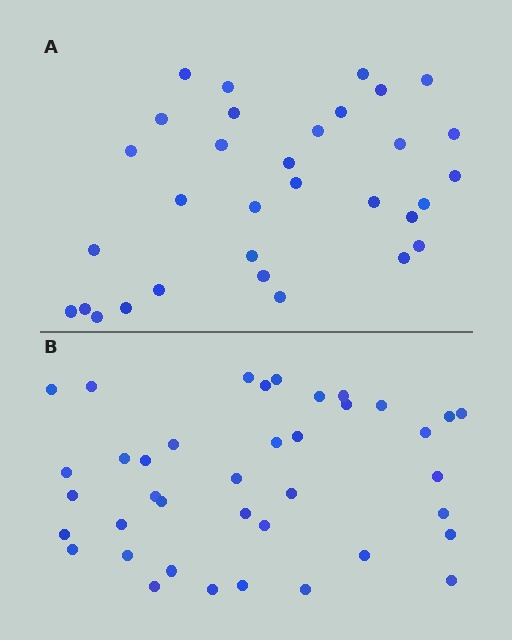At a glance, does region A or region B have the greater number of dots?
Region B (the bottom region) has more dots.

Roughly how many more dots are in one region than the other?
Region B has roughly 8 or so more dots than region A.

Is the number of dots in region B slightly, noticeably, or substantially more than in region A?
Region B has only slightly more — the two regions are fairly close. The ratio is roughly 1.2 to 1.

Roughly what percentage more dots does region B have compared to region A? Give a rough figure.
About 20% more.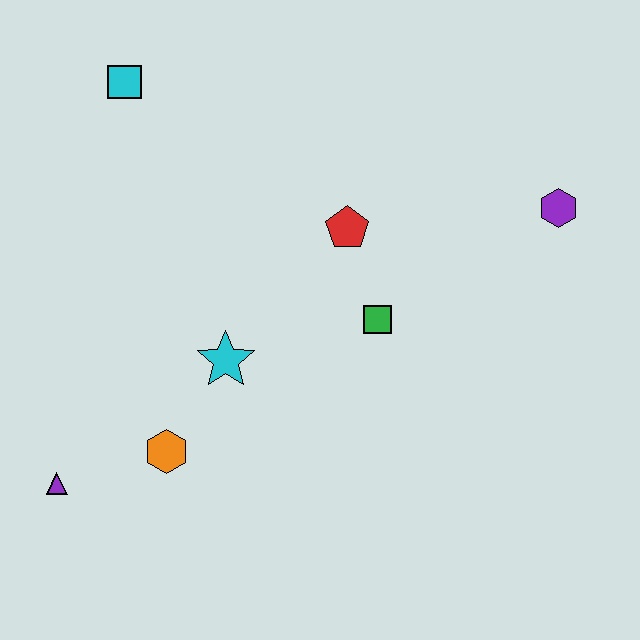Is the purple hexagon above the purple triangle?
Yes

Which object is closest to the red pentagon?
The green square is closest to the red pentagon.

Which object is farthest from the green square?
The purple triangle is farthest from the green square.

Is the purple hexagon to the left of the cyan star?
No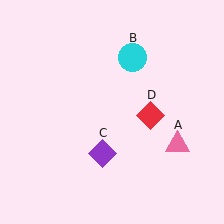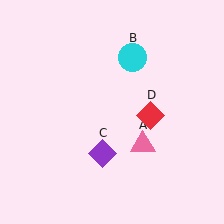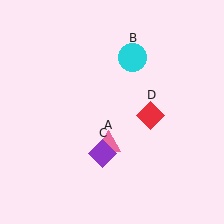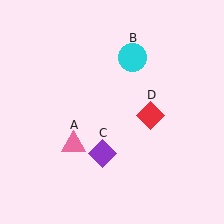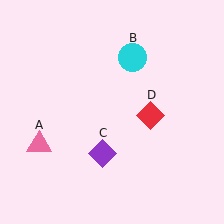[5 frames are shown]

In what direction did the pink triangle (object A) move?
The pink triangle (object A) moved left.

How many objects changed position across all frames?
1 object changed position: pink triangle (object A).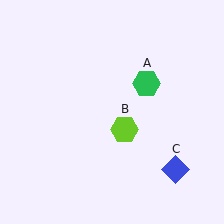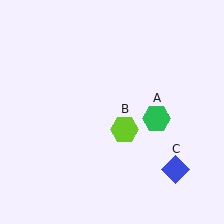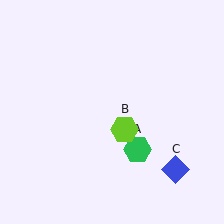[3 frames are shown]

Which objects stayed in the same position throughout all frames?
Lime hexagon (object B) and blue diamond (object C) remained stationary.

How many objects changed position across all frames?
1 object changed position: green hexagon (object A).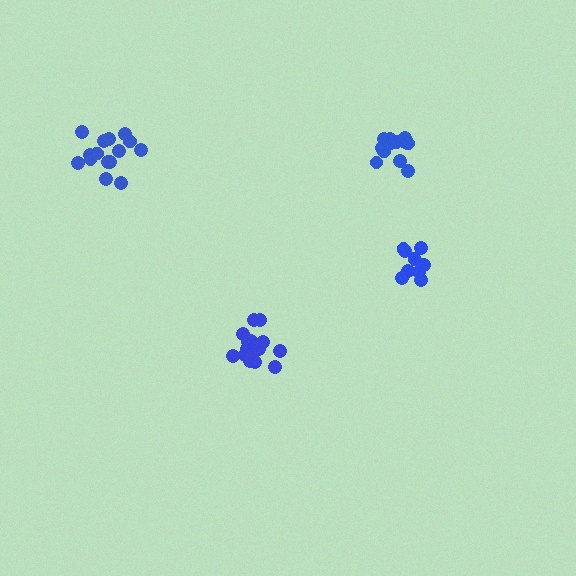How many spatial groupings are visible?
There are 4 spatial groupings.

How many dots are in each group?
Group 1: 15 dots, Group 2: 16 dots, Group 3: 13 dots, Group 4: 10 dots (54 total).